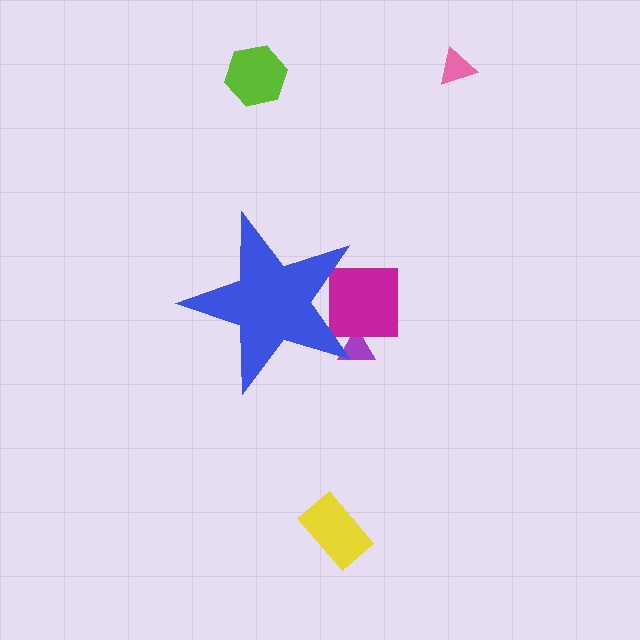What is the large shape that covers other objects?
A blue star.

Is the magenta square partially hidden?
Yes, the magenta square is partially hidden behind the blue star.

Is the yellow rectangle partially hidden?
No, the yellow rectangle is fully visible.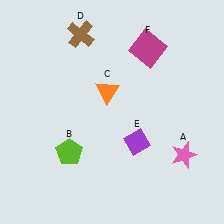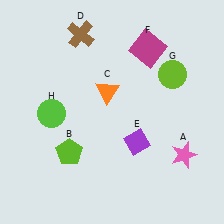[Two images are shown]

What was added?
A lime circle (G), a lime circle (H) were added in Image 2.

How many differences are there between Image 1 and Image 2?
There are 2 differences between the two images.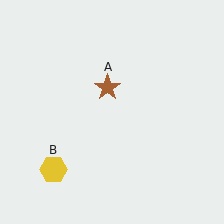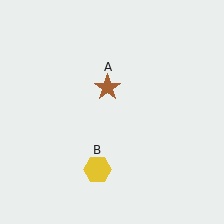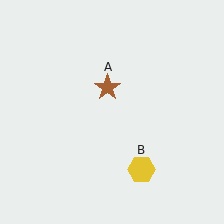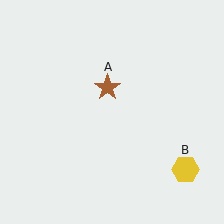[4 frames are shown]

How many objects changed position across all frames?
1 object changed position: yellow hexagon (object B).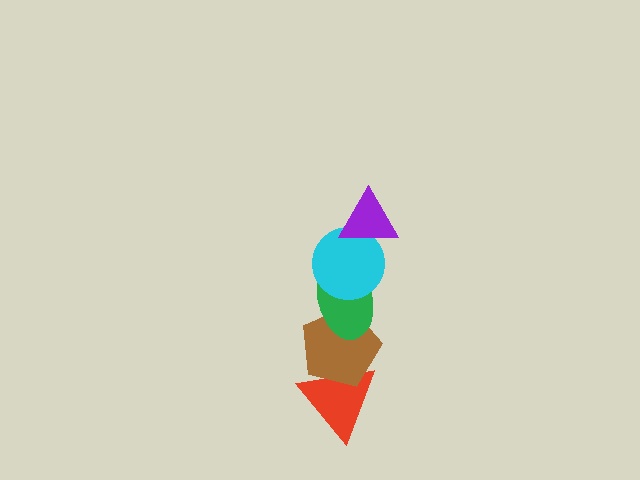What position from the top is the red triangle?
The red triangle is 5th from the top.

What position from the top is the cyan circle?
The cyan circle is 2nd from the top.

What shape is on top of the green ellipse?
The cyan circle is on top of the green ellipse.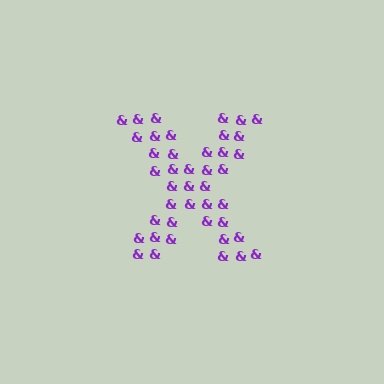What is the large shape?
The large shape is the letter X.